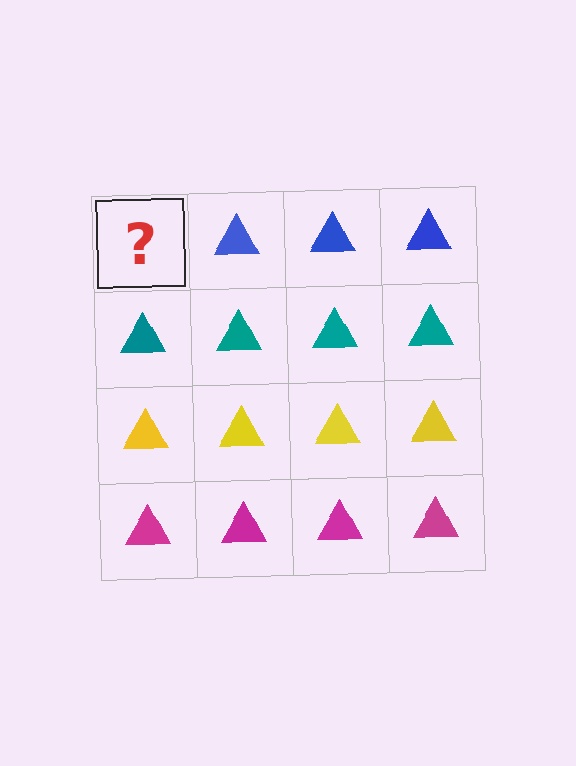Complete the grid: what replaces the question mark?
The question mark should be replaced with a blue triangle.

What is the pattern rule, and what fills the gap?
The rule is that each row has a consistent color. The gap should be filled with a blue triangle.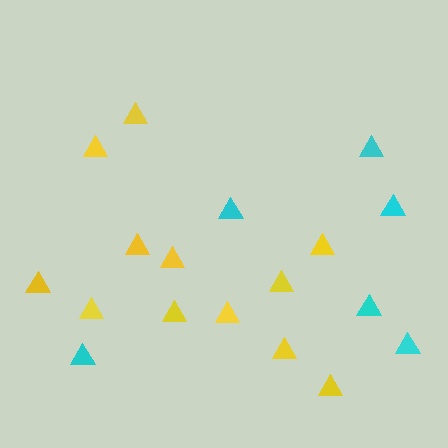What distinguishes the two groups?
There are 2 groups: one group of cyan triangles (6) and one group of yellow triangles (12).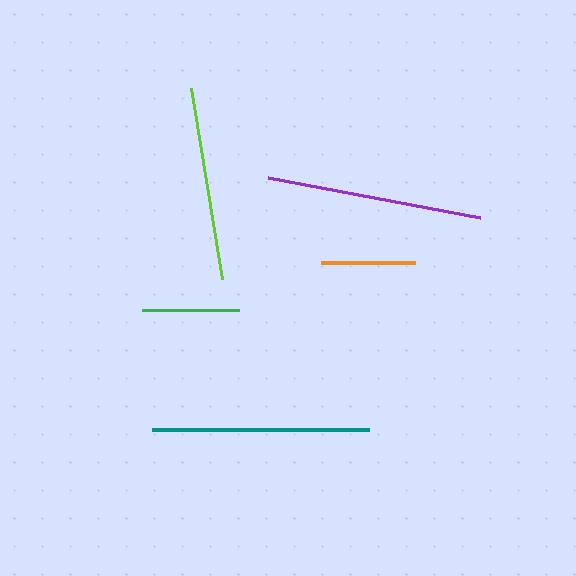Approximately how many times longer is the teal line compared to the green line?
The teal line is approximately 2.3 times the length of the green line.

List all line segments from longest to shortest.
From longest to shortest: teal, purple, lime, green, orange.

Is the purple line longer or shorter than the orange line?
The purple line is longer than the orange line.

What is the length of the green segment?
The green segment is approximately 96 pixels long.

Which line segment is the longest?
The teal line is the longest at approximately 217 pixels.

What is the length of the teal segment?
The teal segment is approximately 217 pixels long.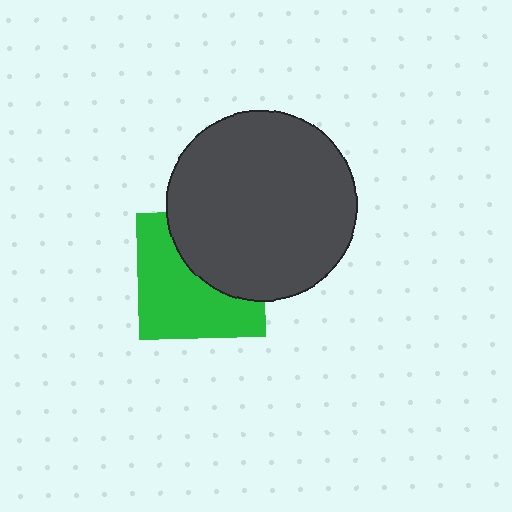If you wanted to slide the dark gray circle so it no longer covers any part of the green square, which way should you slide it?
Slide it toward the upper-right — that is the most direct way to separate the two shapes.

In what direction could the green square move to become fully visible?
The green square could move toward the lower-left. That would shift it out from behind the dark gray circle entirely.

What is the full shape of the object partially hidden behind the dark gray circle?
The partially hidden object is a green square.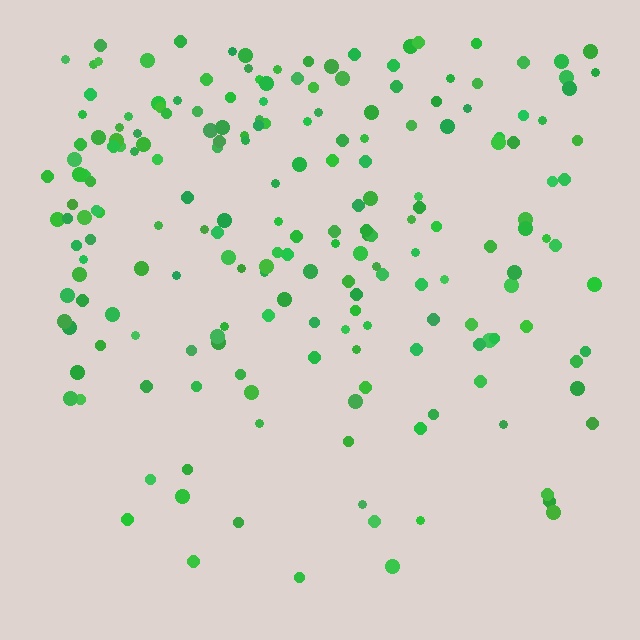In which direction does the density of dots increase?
From bottom to top, with the top side densest.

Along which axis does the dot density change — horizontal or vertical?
Vertical.